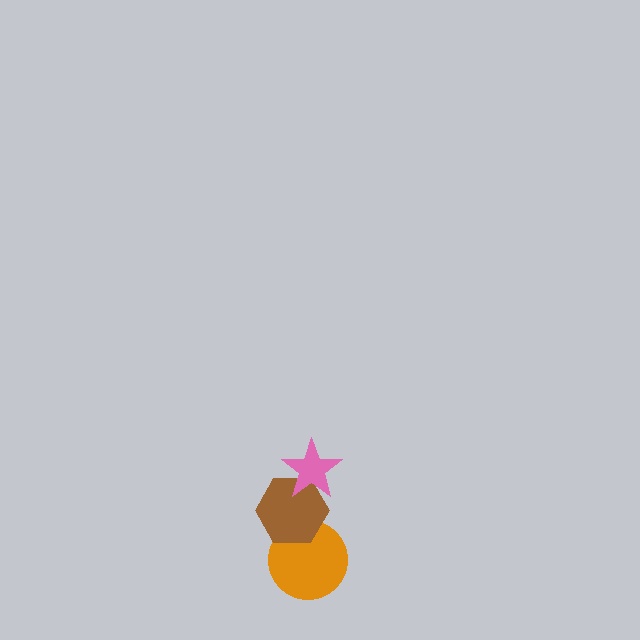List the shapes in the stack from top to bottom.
From top to bottom: the pink star, the brown hexagon, the orange circle.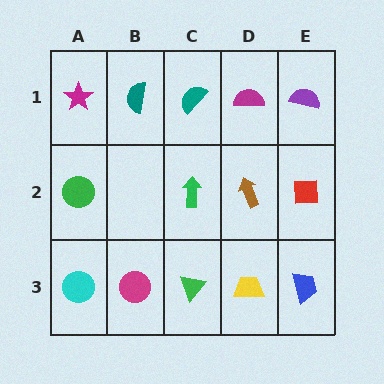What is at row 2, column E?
A red square.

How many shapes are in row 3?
5 shapes.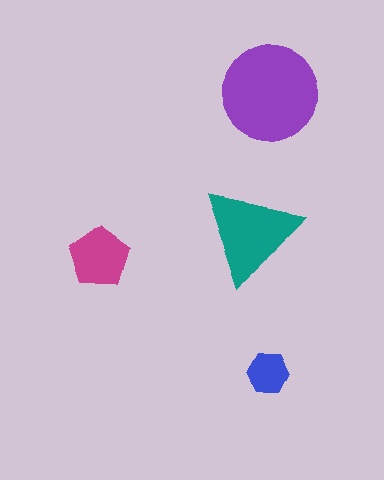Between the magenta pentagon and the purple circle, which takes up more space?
The purple circle.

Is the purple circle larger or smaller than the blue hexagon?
Larger.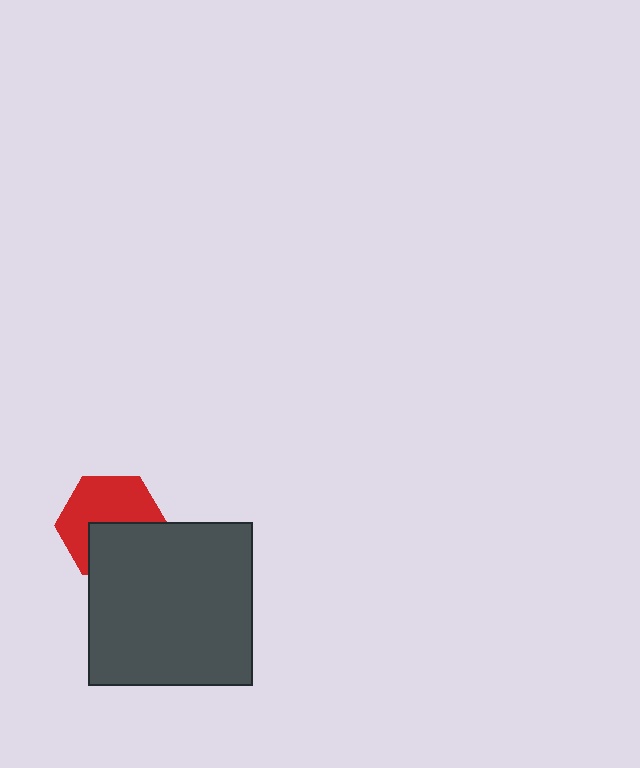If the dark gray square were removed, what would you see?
You would see the complete red hexagon.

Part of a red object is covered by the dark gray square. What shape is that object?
It is a hexagon.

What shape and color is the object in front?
The object in front is a dark gray square.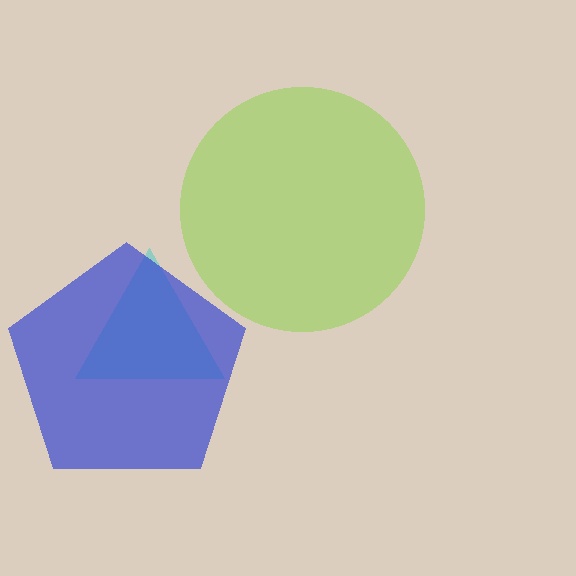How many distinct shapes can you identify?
There are 3 distinct shapes: a cyan triangle, a blue pentagon, a lime circle.